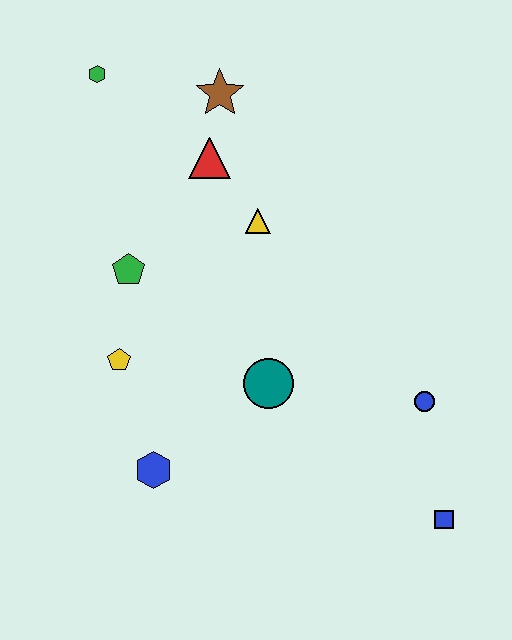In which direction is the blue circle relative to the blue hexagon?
The blue circle is to the right of the blue hexagon.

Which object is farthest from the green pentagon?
The blue square is farthest from the green pentagon.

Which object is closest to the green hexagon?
The brown star is closest to the green hexagon.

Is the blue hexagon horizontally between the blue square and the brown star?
No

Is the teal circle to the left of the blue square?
Yes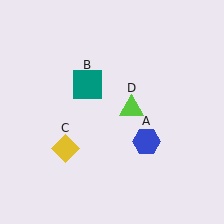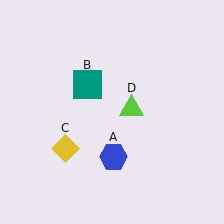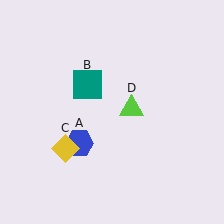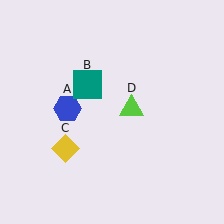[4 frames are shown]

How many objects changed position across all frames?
1 object changed position: blue hexagon (object A).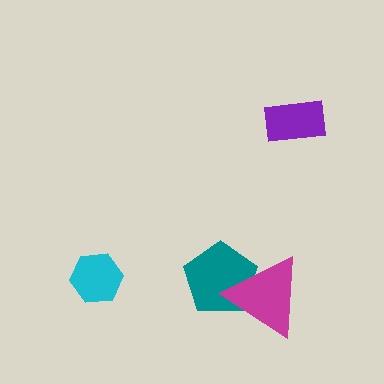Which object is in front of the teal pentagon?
The magenta triangle is in front of the teal pentagon.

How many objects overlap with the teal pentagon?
1 object overlaps with the teal pentagon.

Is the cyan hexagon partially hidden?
No, no other shape covers it.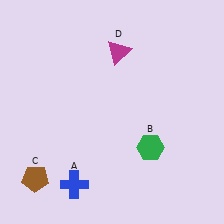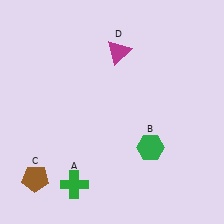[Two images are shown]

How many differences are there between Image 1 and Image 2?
There is 1 difference between the two images.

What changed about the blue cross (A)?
In Image 1, A is blue. In Image 2, it changed to green.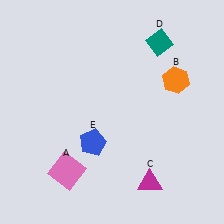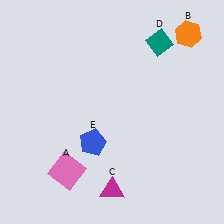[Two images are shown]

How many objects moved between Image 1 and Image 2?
2 objects moved between the two images.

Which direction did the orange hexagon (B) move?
The orange hexagon (B) moved up.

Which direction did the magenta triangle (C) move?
The magenta triangle (C) moved left.